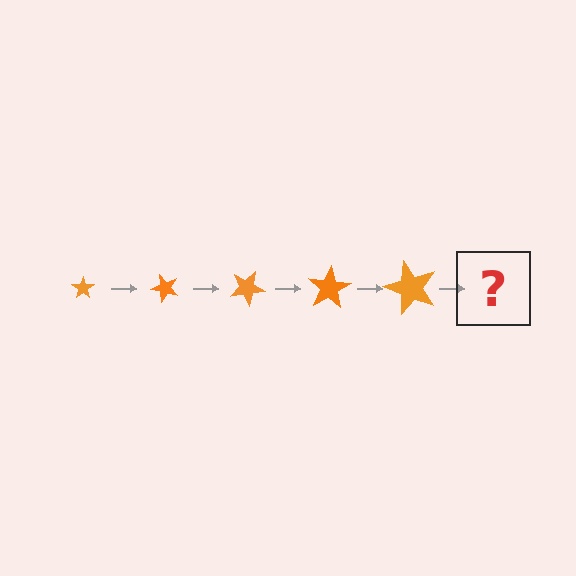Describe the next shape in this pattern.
It should be a star, larger than the previous one and rotated 250 degrees from the start.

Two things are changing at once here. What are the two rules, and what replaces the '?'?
The two rules are that the star grows larger each step and it rotates 50 degrees each step. The '?' should be a star, larger than the previous one and rotated 250 degrees from the start.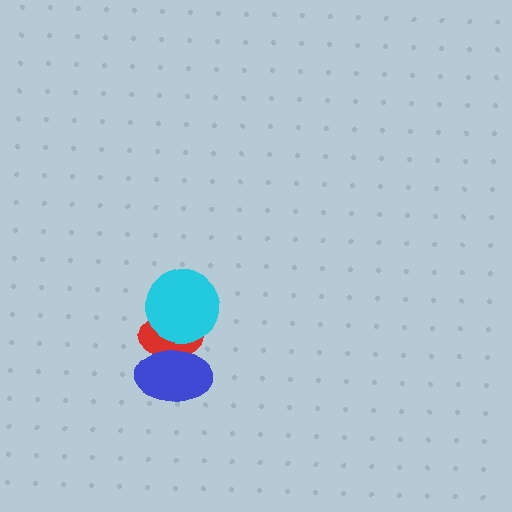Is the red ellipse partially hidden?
Yes, it is partially covered by another shape.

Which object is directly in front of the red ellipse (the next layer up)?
The blue ellipse is directly in front of the red ellipse.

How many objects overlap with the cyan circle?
1 object overlaps with the cyan circle.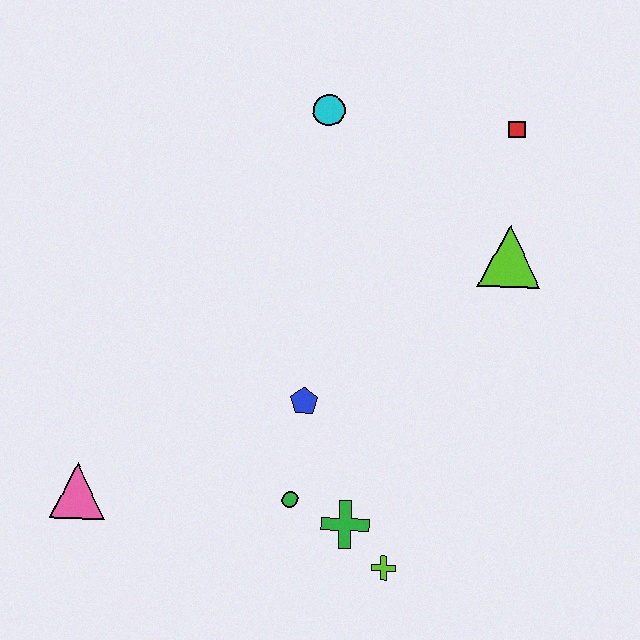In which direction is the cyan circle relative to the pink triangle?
The cyan circle is above the pink triangle.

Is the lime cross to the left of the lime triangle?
Yes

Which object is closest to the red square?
The lime triangle is closest to the red square.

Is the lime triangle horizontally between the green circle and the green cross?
No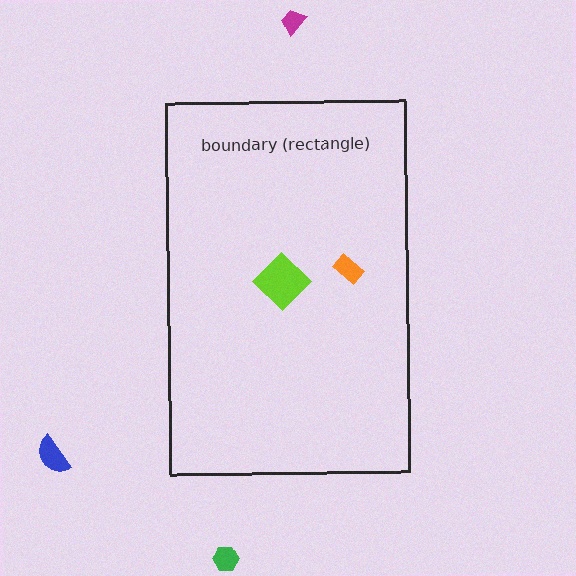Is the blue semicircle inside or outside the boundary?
Outside.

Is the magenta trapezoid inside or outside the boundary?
Outside.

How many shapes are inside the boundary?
2 inside, 3 outside.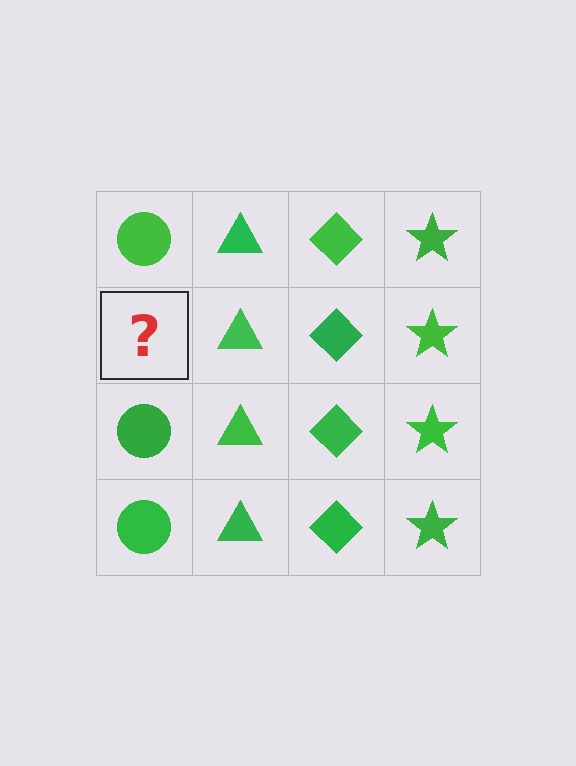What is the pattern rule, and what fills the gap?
The rule is that each column has a consistent shape. The gap should be filled with a green circle.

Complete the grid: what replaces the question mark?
The question mark should be replaced with a green circle.